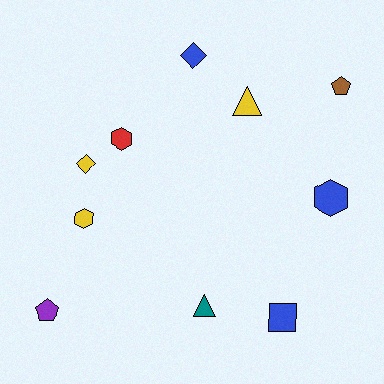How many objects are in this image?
There are 10 objects.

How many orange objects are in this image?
There are no orange objects.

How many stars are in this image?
There are no stars.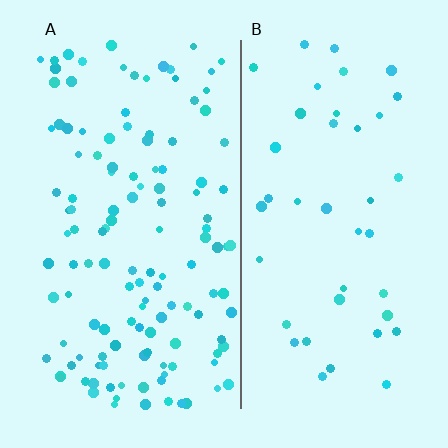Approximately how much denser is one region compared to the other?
Approximately 3.0× — region A over region B.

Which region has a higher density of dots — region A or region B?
A (the left).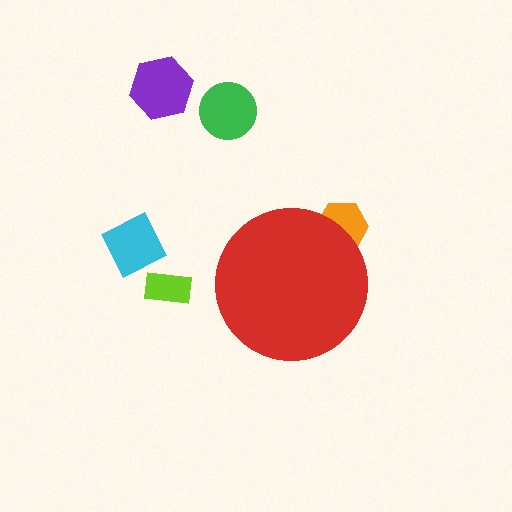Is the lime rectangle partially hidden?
No, the lime rectangle is fully visible.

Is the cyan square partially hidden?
No, the cyan square is fully visible.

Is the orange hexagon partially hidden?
Yes, the orange hexagon is partially hidden behind the red circle.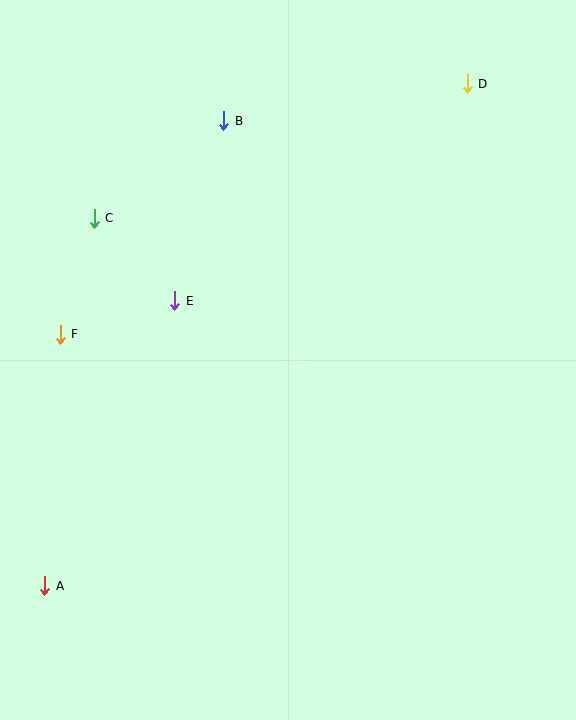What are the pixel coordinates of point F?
Point F is at (60, 334).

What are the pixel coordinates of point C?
Point C is at (94, 218).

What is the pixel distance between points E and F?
The distance between E and F is 120 pixels.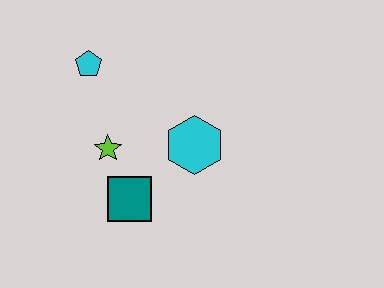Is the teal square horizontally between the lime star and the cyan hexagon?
Yes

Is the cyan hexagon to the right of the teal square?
Yes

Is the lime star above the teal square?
Yes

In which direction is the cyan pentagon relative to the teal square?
The cyan pentagon is above the teal square.